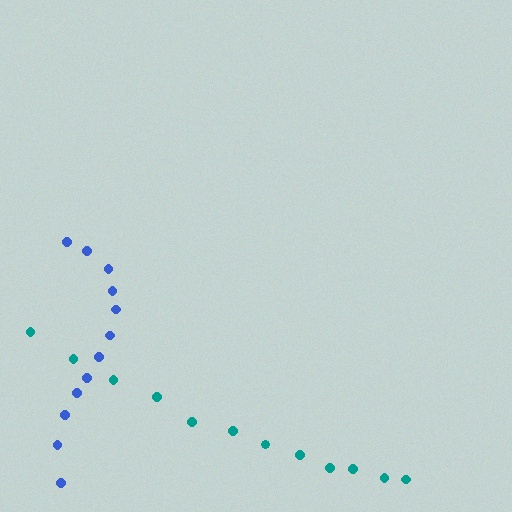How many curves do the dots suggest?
There are 2 distinct paths.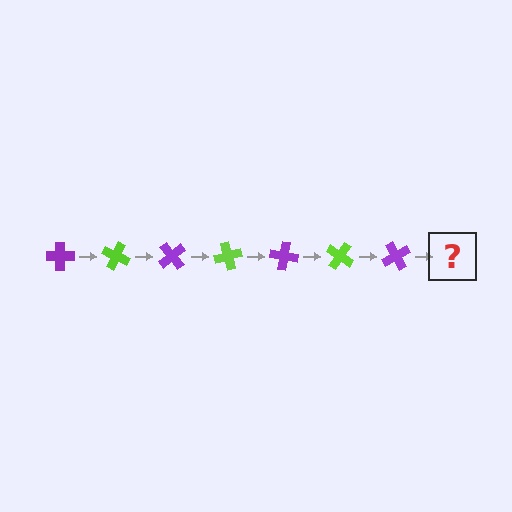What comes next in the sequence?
The next element should be a lime cross, rotated 175 degrees from the start.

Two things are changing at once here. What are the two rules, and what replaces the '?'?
The two rules are that it rotates 25 degrees each step and the color cycles through purple and lime. The '?' should be a lime cross, rotated 175 degrees from the start.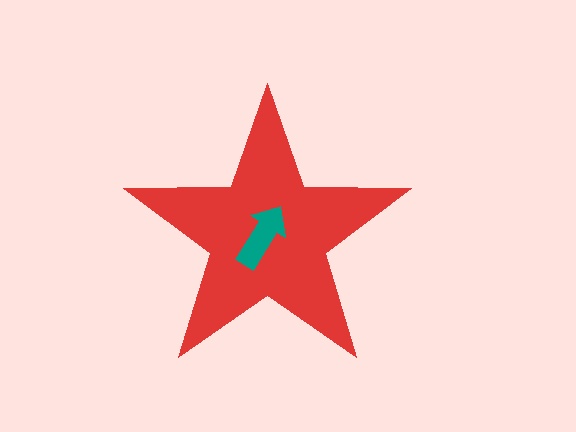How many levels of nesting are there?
2.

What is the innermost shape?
The teal arrow.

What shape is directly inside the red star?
The teal arrow.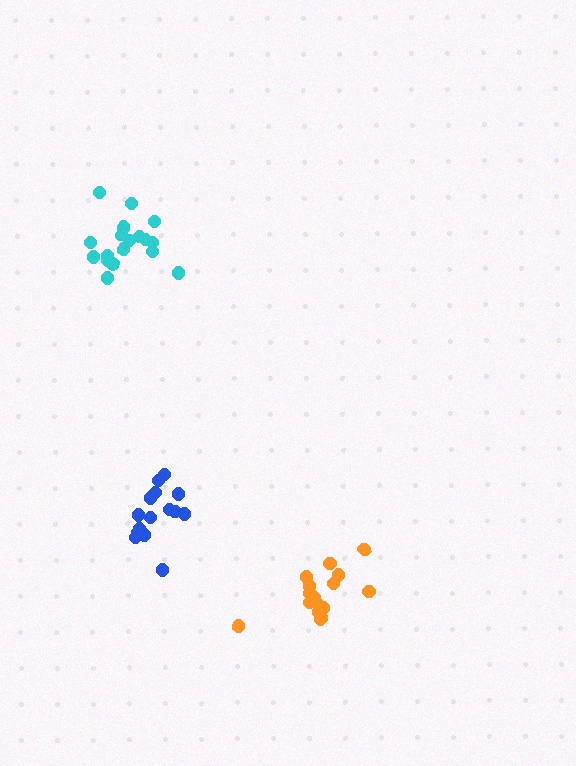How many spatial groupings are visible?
There are 3 spatial groupings.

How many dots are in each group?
Group 1: 19 dots, Group 2: 16 dots, Group 3: 15 dots (50 total).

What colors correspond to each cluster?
The clusters are colored: cyan, orange, blue.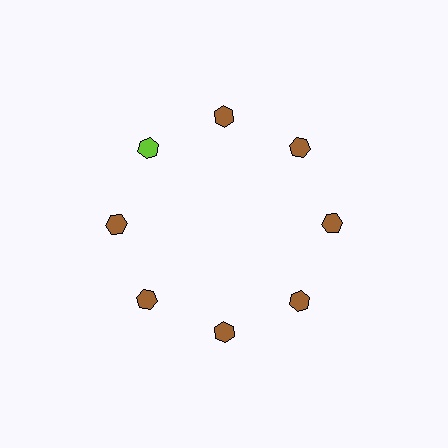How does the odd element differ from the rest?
It has a different color: lime instead of brown.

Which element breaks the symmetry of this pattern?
The lime hexagon at roughly the 10 o'clock position breaks the symmetry. All other shapes are brown hexagons.